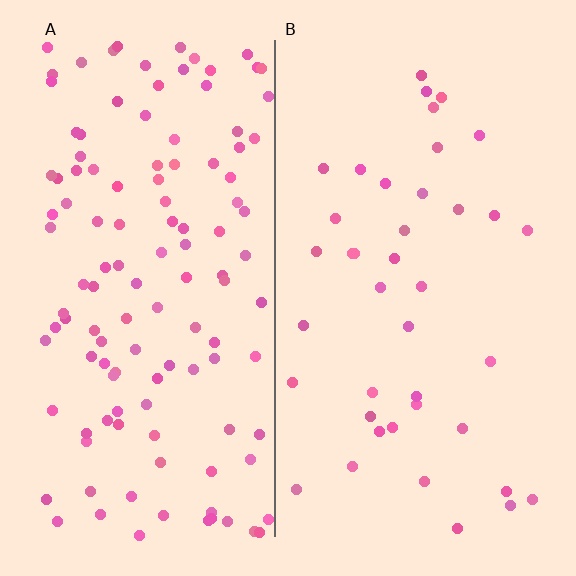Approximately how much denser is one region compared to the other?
Approximately 3.0× — region A over region B.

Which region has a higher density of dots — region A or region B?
A (the left).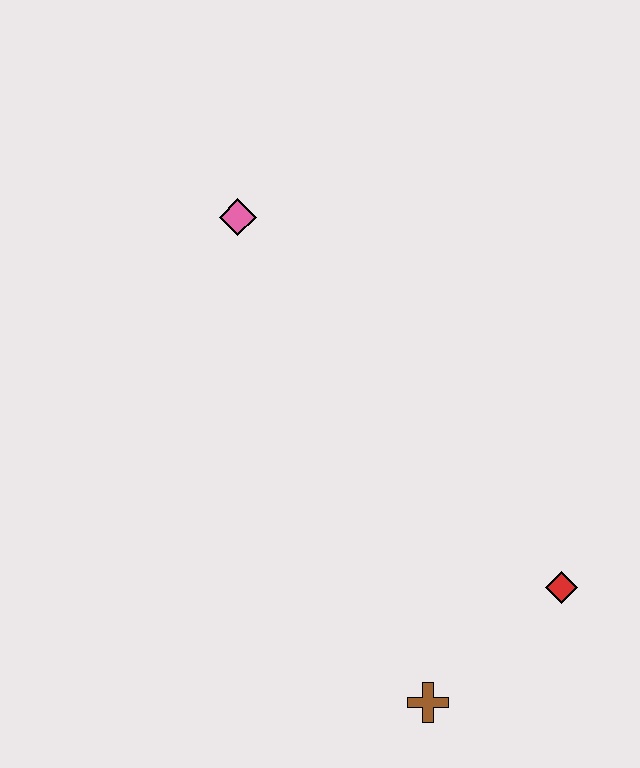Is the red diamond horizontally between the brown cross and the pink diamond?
No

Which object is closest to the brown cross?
The red diamond is closest to the brown cross.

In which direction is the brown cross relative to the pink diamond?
The brown cross is below the pink diamond.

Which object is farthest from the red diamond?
The pink diamond is farthest from the red diamond.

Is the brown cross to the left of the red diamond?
Yes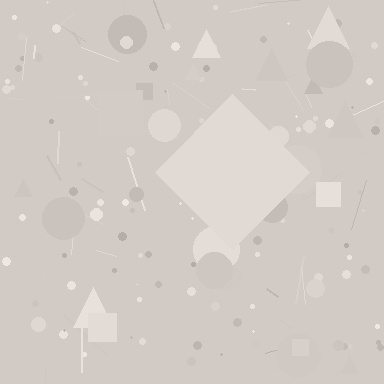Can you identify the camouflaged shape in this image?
The camouflaged shape is a diamond.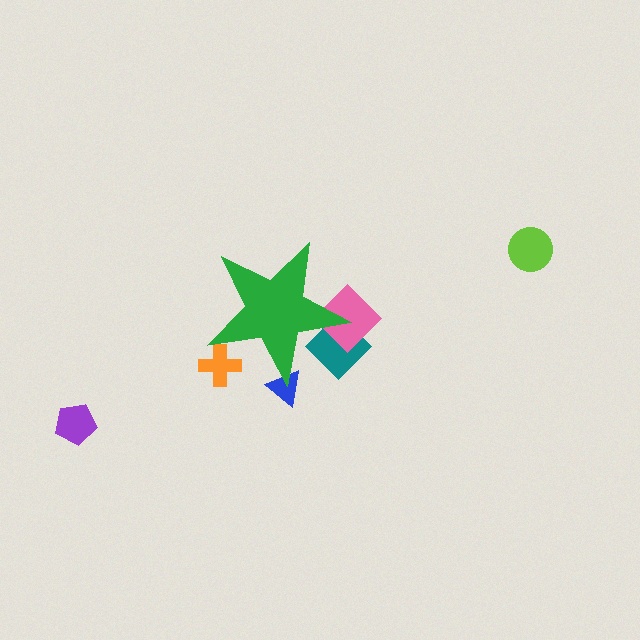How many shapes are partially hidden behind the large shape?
4 shapes are partially hidden.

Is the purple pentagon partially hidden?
No, the purple pentagon is fully visible.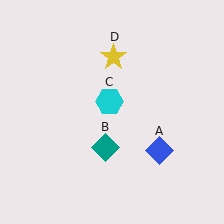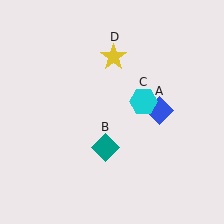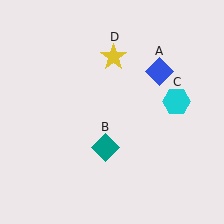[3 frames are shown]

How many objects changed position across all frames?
2 objects changed position: blue diamond (object A), cyan hexagon (object C).